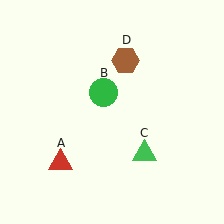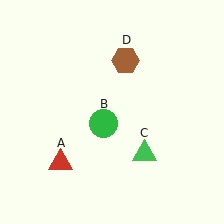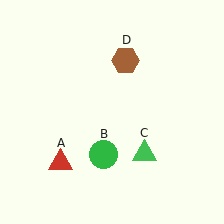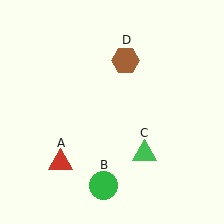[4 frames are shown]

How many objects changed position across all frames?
1 object changed position: green circle (object B).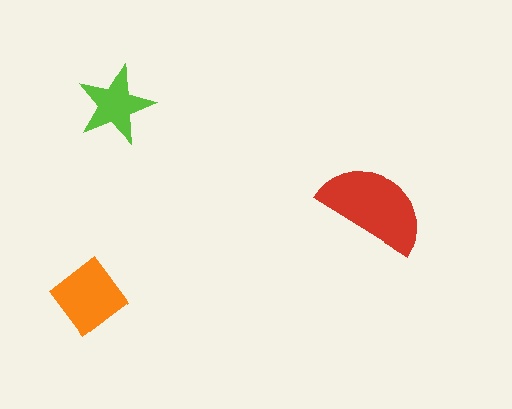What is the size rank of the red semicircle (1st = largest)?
1st.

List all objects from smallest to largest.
The lime star, the orange diamond, the red semicircle.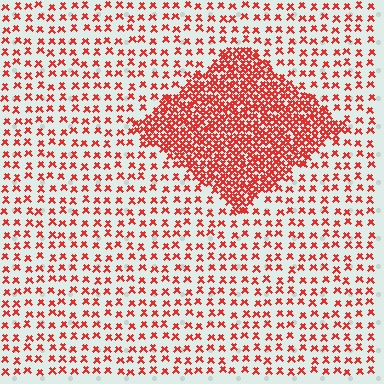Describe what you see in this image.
The image contains small red elements arranged at two different densities. A diamond-shaped region is visible where the elements are more densely packed than the surrounding area.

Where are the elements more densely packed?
The elements are more densely packed inside the diamond boundary.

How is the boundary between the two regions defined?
The boundary is defined by a change in element density (approximately 2.9x ratio). All elements are the same color, size, and shape.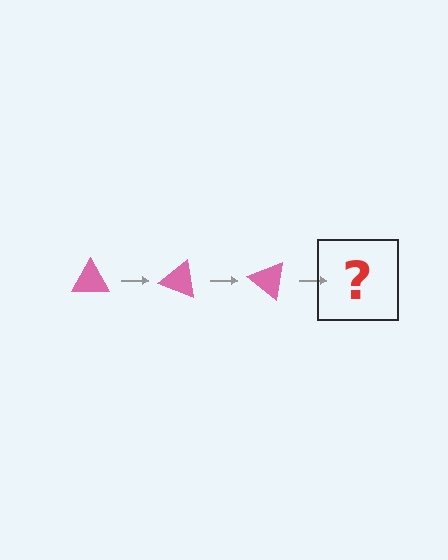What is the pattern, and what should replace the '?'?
The pattern is that the triangle rotates 20 degrees each step. The '?' should be a pink triangle rotated 60 degrees.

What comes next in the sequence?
The next element should be a pink triangle rotated 60 degrees.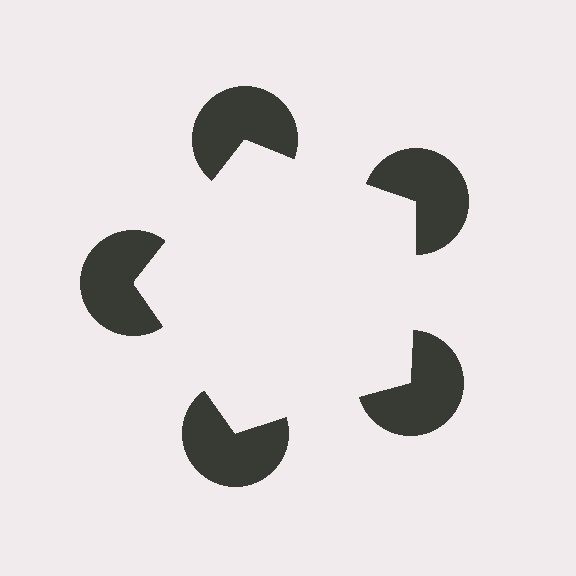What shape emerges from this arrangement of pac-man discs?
An illusory pentagon — its edges are inferred from the aligned wedge cuts in the pac-man discs, not physically drawn.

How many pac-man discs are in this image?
There are 5 — one at each vertex of the illusory pentagon.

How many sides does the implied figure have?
5 sides.